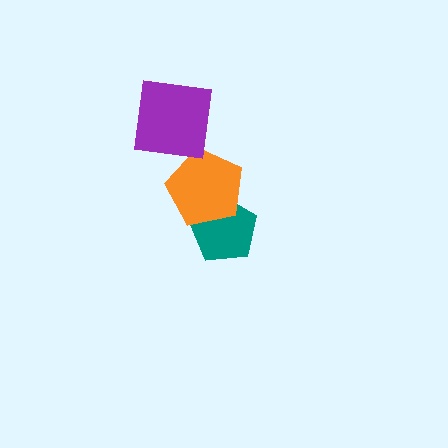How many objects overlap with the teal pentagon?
1 object overlaps with the teal pentagon.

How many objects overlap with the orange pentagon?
1 object overlaps with the orange pentagon.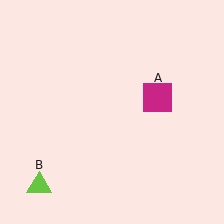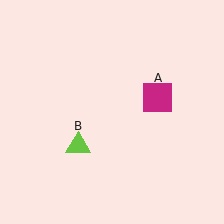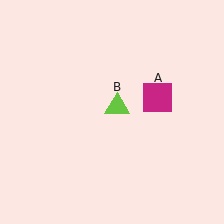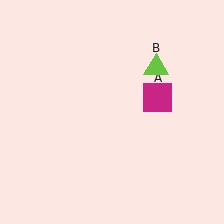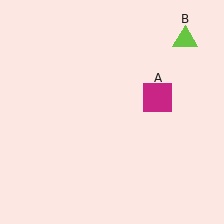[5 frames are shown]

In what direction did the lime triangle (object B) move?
The lime triangle (object B) moved up and to the right.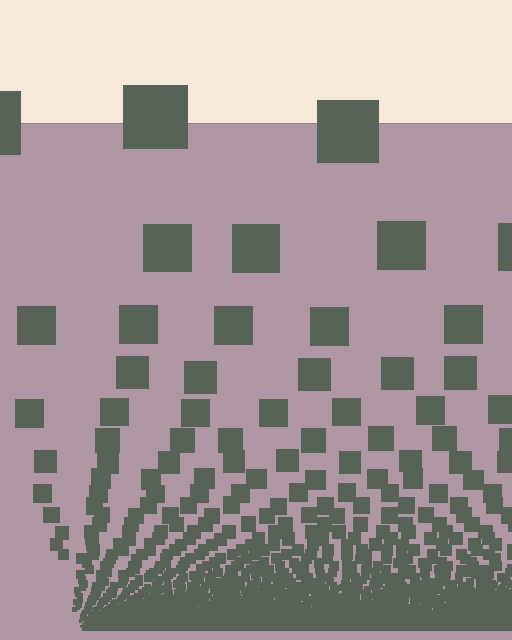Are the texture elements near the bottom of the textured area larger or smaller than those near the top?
Smaller. The gradient is inverted — elements near the bottom are smaller and denser.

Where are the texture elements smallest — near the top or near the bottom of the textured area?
Near the bottom.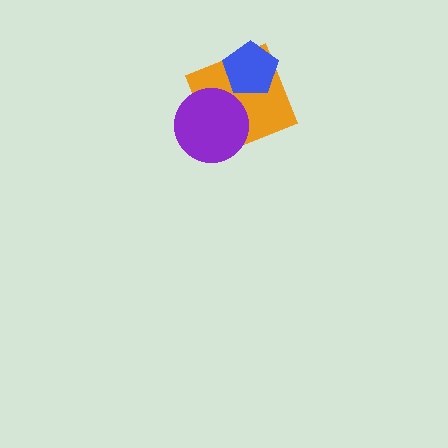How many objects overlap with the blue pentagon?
1 object overlaps with the blue pentagon.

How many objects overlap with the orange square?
2 objects overlap with the orange square.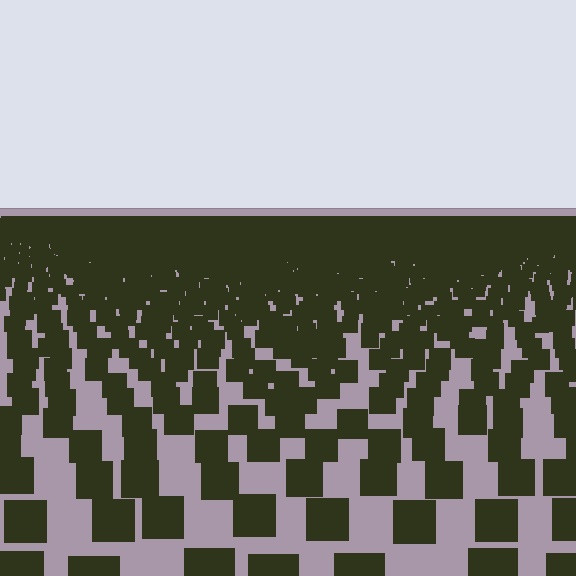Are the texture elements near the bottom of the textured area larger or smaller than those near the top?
Larger. Near the bottom, elements are closer to the viewer and appear at a bigger on-screen size.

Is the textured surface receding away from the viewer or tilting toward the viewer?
The surface is receding away from the viewer. Texture elements get smaller and denser toward the top.